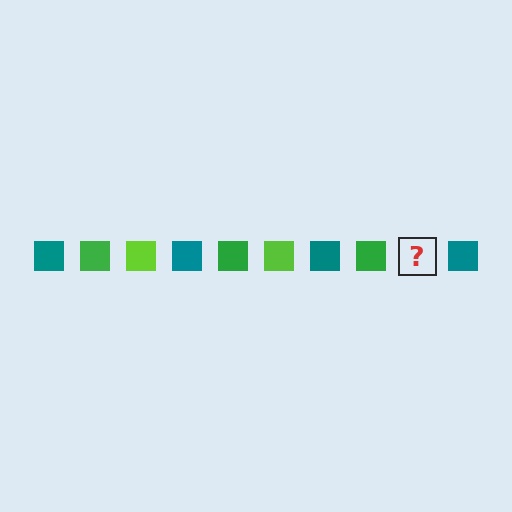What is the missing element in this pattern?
The missing element is a lime square.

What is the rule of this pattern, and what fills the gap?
The rule is that the pattern cycles through teal, green, lime squares. The gap should be filled with a lime square.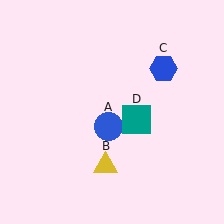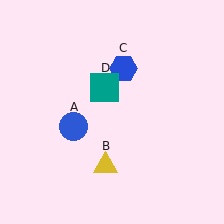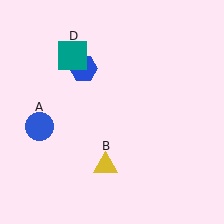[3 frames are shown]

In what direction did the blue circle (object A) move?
The blue circle (object A) moved left.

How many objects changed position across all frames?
3 objects changed position: blue circle (object A), blue hexagon (object C), teal square (object D).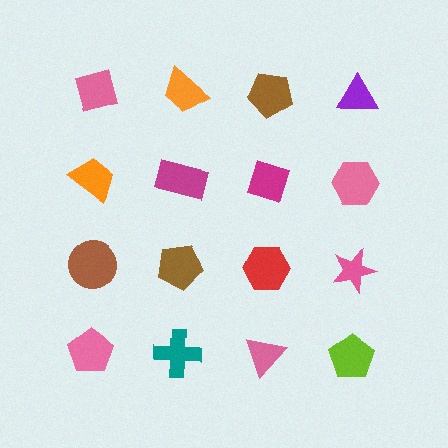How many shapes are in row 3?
4 shapes.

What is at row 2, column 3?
A magenta diamond.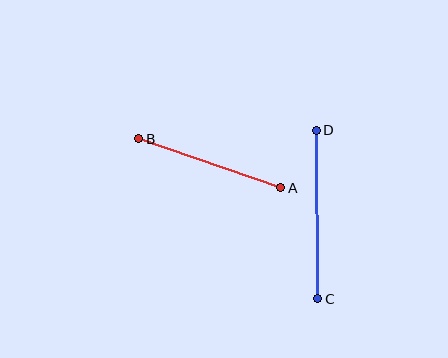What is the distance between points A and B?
The distance is approximately 151 pixels.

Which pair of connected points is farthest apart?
Points C and D are farthest apart.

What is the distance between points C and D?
The distance is approximately 169 pixels.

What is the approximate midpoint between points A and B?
The midpoint is at approximately (210, 163) pixels.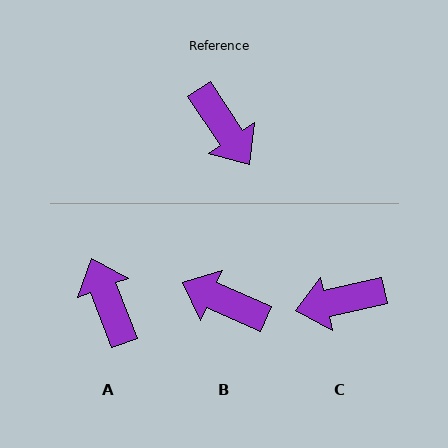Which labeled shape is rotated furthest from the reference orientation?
A, about 167 degrees away.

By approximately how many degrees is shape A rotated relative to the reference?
Approximately 167 degrees counter-clockwise.